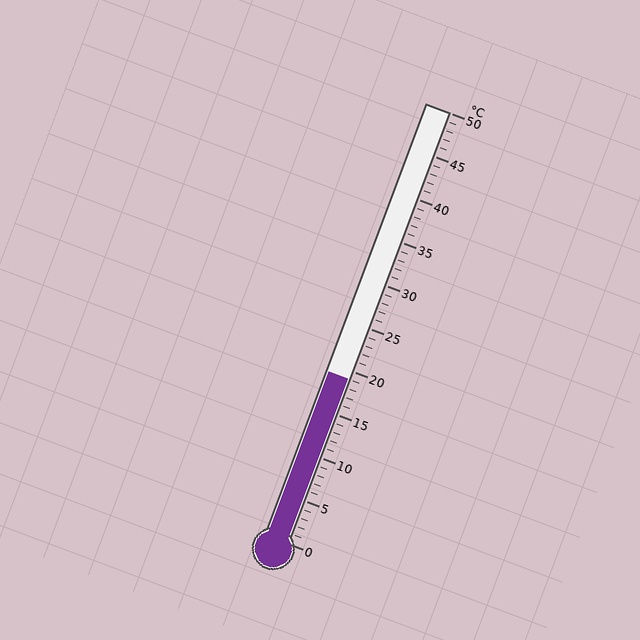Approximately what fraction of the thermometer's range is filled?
The thermometer is filled to approximately 40% of its range.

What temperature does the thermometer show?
The thermometer shows approximately 19°C.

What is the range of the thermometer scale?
The thermometer scale ranges from 0°C to 50°C.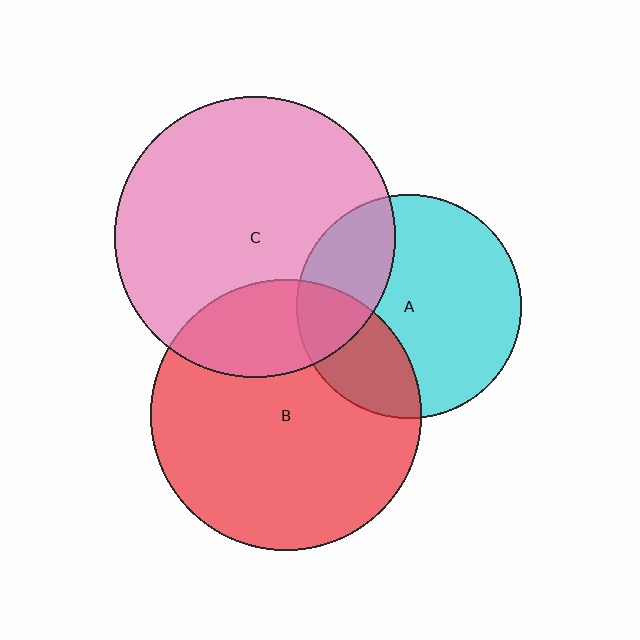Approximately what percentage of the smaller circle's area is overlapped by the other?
Approximately 25%.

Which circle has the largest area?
Circle C (pink).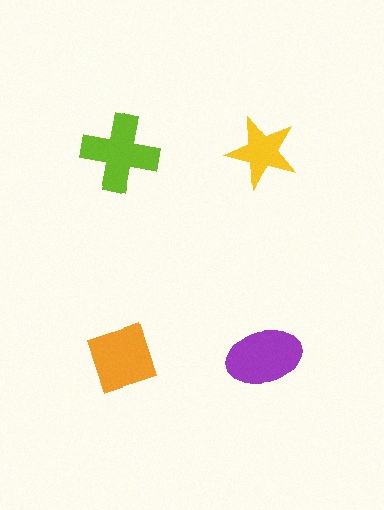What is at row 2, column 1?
An orange diamond.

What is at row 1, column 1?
A lime cross.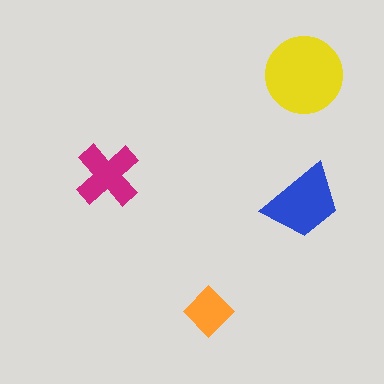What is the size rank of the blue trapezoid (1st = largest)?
2nd.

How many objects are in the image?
There are 4 objects in the image.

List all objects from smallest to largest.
The orange diamond, the magenta cross, the blue trapezoid, the yellow circle.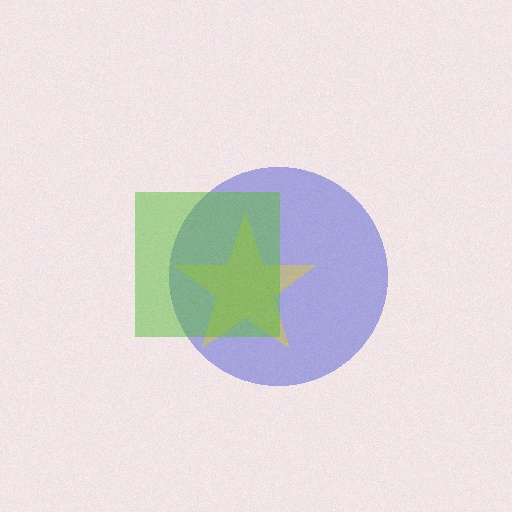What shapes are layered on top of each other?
The layered shapes are: a blue circle, a yellow star, a lime square.